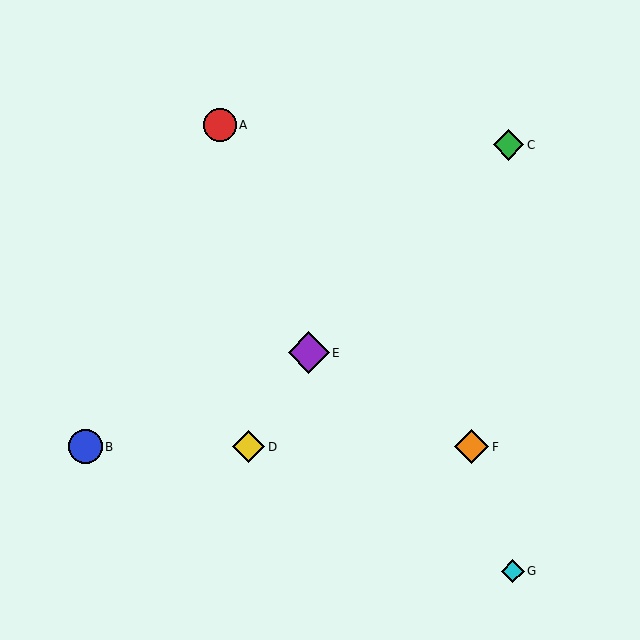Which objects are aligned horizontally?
Objects B, D, F are aligned horizontally.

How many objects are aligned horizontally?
3 objects (B, D, F) are aligned horizontally.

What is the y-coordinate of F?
Object F is at y≈447.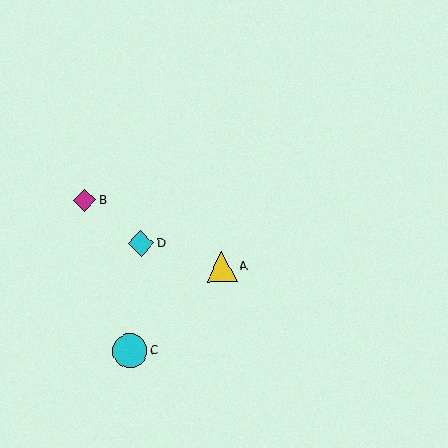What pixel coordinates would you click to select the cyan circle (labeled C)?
Click at (130, 351) to select the cyan circle C.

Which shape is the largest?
The cyan circle (labeled C) is the largest.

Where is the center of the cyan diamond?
The center of the cyan diamond is at (141, 243).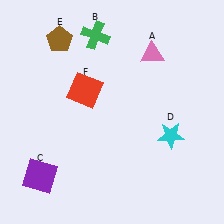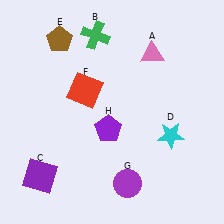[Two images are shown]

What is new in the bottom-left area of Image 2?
A purple pentagon (H) was added in the bottom-left area of Image 2.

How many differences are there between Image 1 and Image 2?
There are 2 differences between the two images.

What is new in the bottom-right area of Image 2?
A purple circle (G) was added in the bottom-right area of Image 2.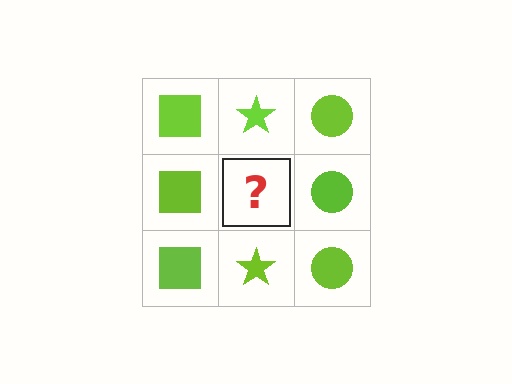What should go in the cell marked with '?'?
The missing cell should contain a lime star.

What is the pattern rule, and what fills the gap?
The rule is that each column has a consistent shape. The gap should be filled with a lime star.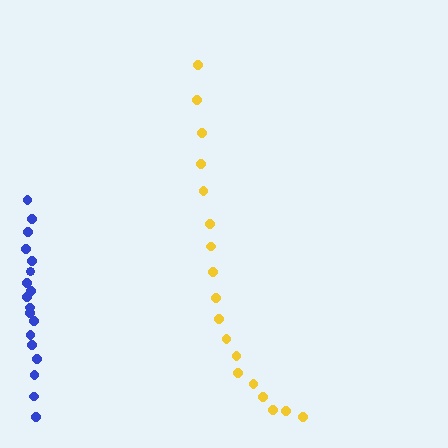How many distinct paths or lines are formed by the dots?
There are 2 distinct paths.